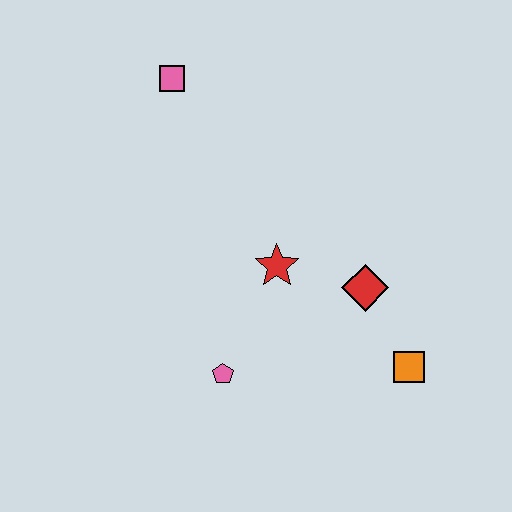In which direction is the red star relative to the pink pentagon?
The red star is above the pink pentagon.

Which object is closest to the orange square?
The red diamond is closest to the orange square.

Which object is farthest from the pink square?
The orange square is farthest from the pink square.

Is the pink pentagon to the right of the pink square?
Yes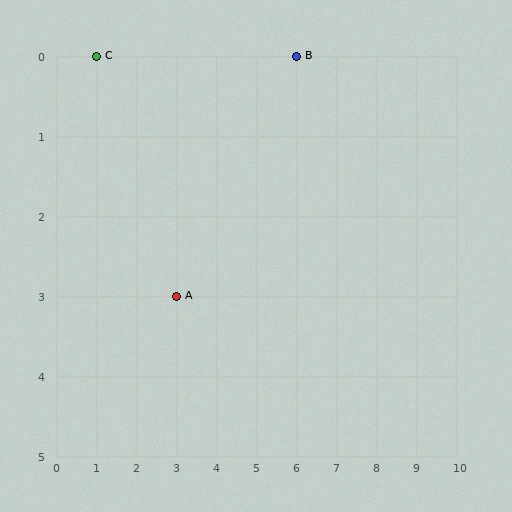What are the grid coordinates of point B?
Point B is at grid coordinates (6, 0).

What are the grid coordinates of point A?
Point A is at grid coordinates (3, 3).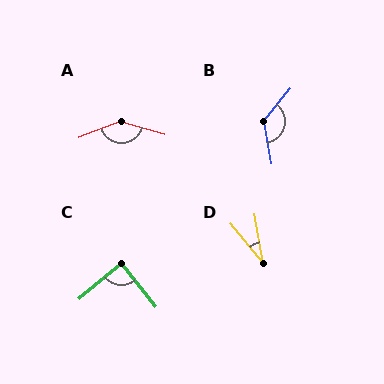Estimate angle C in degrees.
Approximately 89 degrees.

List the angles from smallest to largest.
D (30°), C (89°), B (130°), A (143°).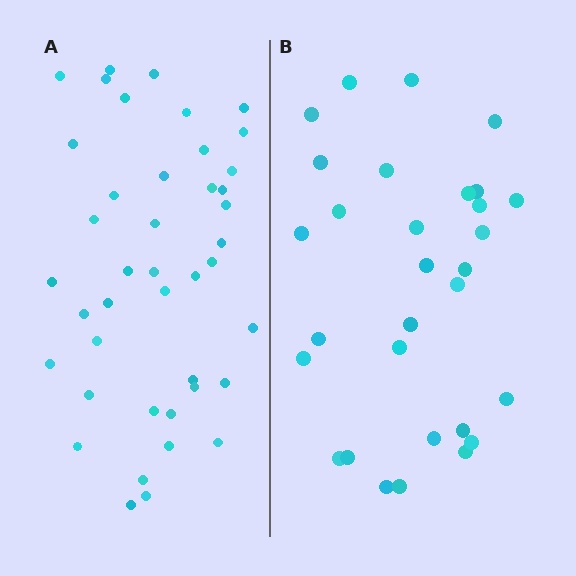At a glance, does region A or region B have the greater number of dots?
Region A (the left region) has more dots.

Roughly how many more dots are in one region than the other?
Region A has roughly 12 or so more dots than region B.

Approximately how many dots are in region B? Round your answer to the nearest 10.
About 30 dots.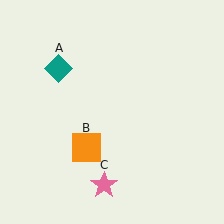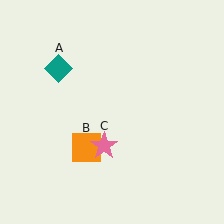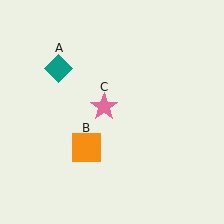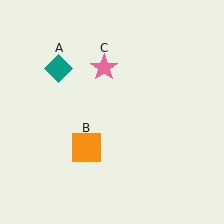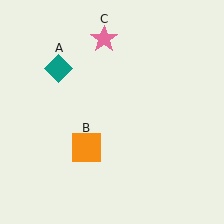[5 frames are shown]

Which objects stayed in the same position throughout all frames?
Teal diamond (object A) and orange square (object B) remained stationary.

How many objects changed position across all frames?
1 object changed position: pink star (object C).